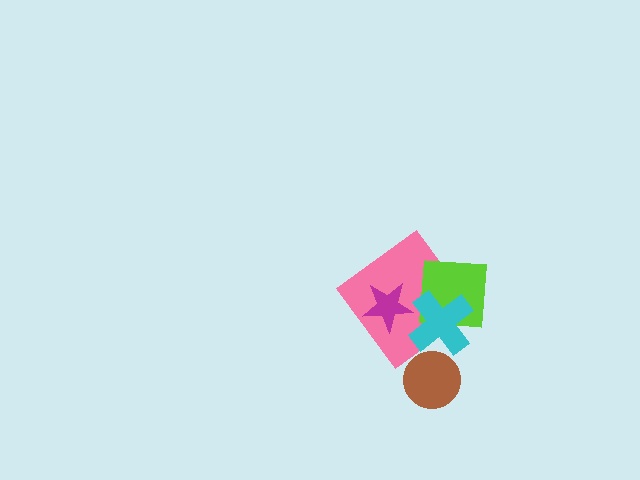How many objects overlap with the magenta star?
1 object overlaps with the magenta star.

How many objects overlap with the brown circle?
0 objects overlap with the brown circle.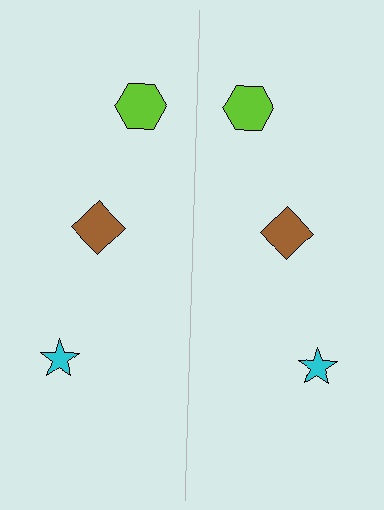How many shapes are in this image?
There are 6 shapes in this image.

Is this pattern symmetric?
Yes, this pattern has bilateral (reflection) symmetry.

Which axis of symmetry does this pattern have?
The pattern has a vertical axis of symmetry running through the center of the image.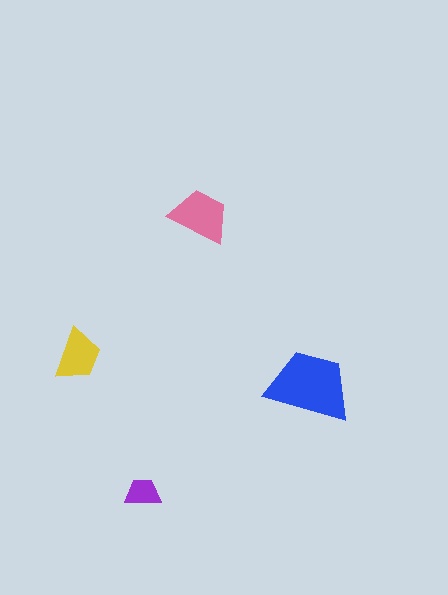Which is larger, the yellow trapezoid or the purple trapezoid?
The yellow one.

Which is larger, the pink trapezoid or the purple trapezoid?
The pink one.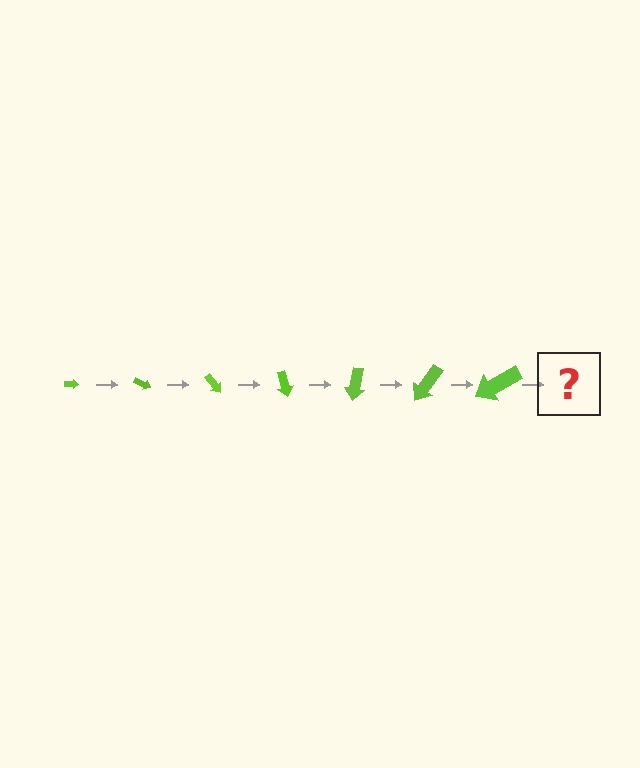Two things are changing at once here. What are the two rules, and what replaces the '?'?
The two rules are that the arrow grows larger each step and it rotates 25 degrees each step. The '?' should be an arrow, larger than the previous one and rotated 175 degrees from the start.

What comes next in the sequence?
The next element should be an arrow, larger than the previous one and rotated 175 degrees from the start.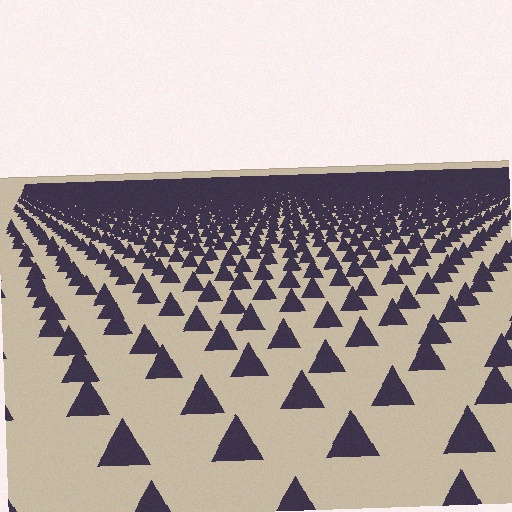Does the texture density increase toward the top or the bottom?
Density increases toward the top.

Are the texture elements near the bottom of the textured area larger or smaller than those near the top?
Larger. Near the bottom, elements are closer to the viewer and appear at a bigger on-screen size.